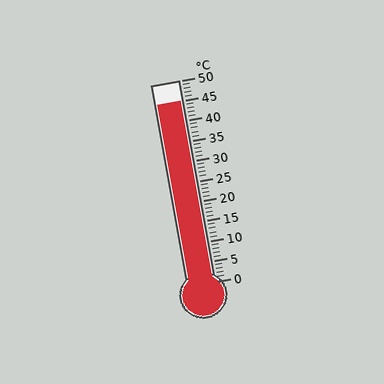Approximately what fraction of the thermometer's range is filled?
The thermometer is filled to approximately 90% of its range.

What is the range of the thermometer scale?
The thermometer scale ranges from 0°C to 50°C.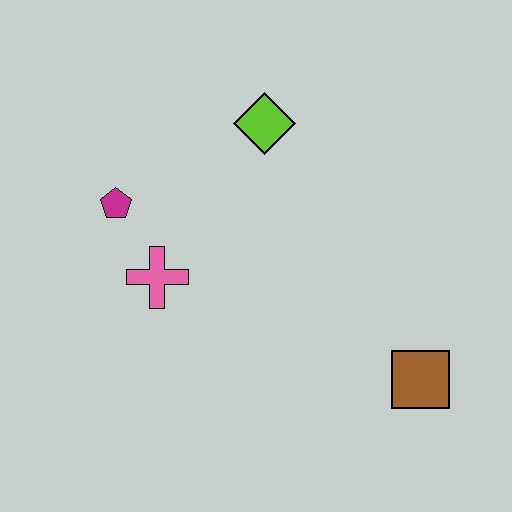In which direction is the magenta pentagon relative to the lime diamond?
The magenta pentagon is to the left of the lime diamond.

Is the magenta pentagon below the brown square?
No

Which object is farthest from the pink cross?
The brown square is farthest from the pink cross.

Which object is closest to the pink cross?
The magenta pentagon is closest to the pink cross.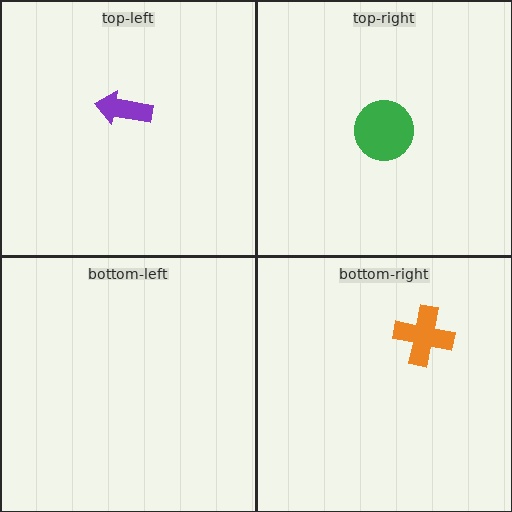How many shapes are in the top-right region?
1.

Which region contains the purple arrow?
The top-left region.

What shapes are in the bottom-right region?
The orange cross.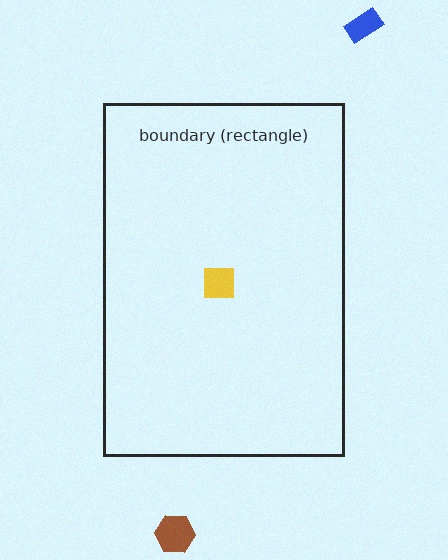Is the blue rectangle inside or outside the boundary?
Outside.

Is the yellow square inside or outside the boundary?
Inside.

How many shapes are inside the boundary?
1 inside, 2 outside.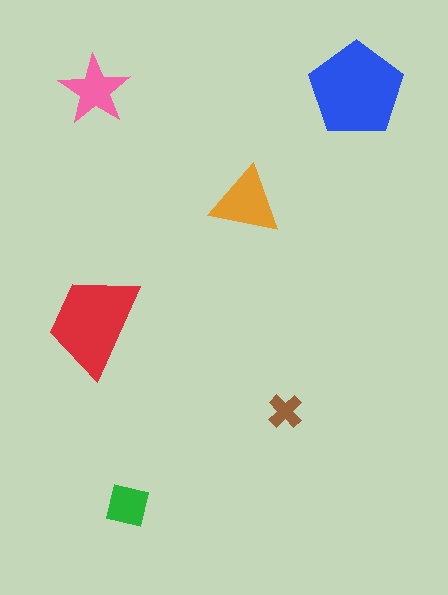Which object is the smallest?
The brown cross.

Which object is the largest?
The blue pentagon.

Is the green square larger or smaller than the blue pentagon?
Smaller.